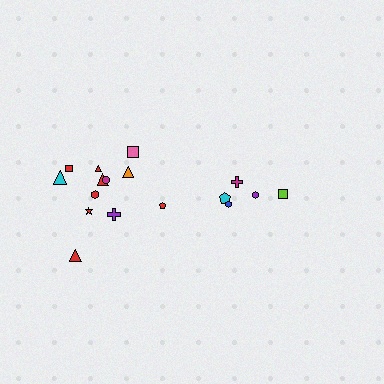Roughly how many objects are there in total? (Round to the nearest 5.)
Roughly 15 objects in total.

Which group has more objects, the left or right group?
The left group.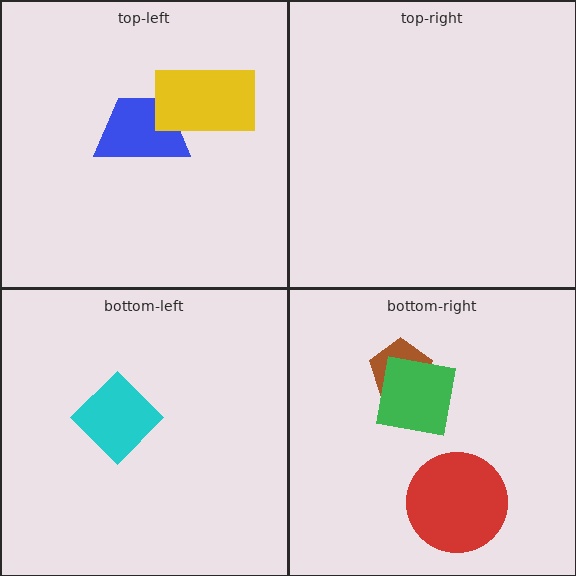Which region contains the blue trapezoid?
The top-left region.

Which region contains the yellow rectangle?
The top-left region.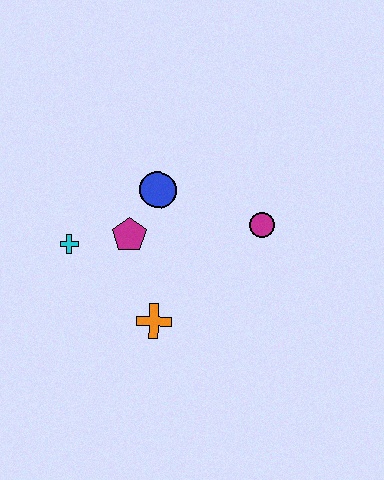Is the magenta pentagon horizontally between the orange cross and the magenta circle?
No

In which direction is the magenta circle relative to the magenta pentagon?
The magenta circle is to the right of the magenta pentagon.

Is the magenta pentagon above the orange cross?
Yes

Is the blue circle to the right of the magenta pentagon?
Yes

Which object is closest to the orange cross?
The magenta pentagon is closest to the orange cross.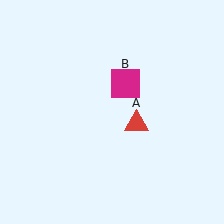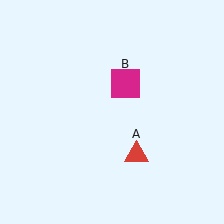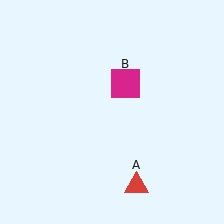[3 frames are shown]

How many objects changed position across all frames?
1 object changed position: red triangle (object A).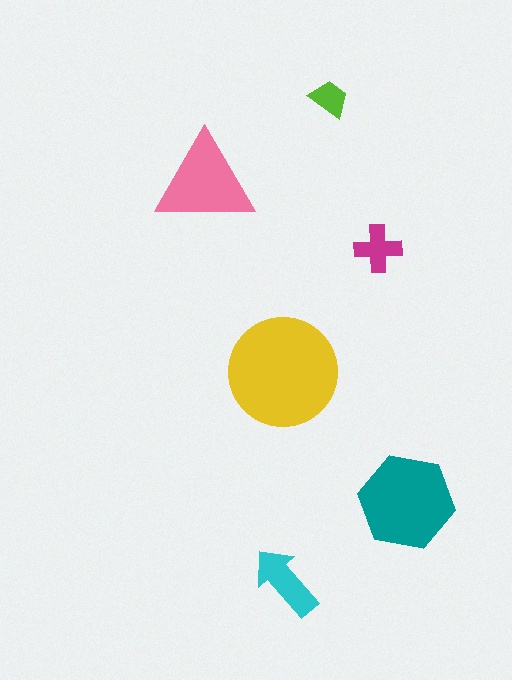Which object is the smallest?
The lime trapezoid.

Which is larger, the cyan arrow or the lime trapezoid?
The cyan arrow.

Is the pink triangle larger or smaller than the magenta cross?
Larger.